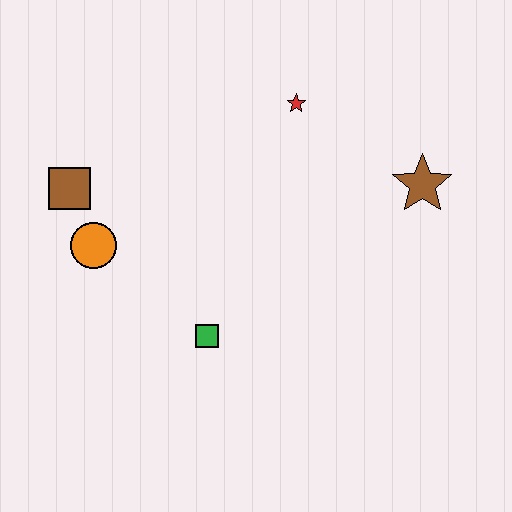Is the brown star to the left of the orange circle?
No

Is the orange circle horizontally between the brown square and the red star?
Yes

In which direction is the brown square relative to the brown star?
The brown square is to the left of the brown star.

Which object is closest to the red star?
The brown star is closest to the red star.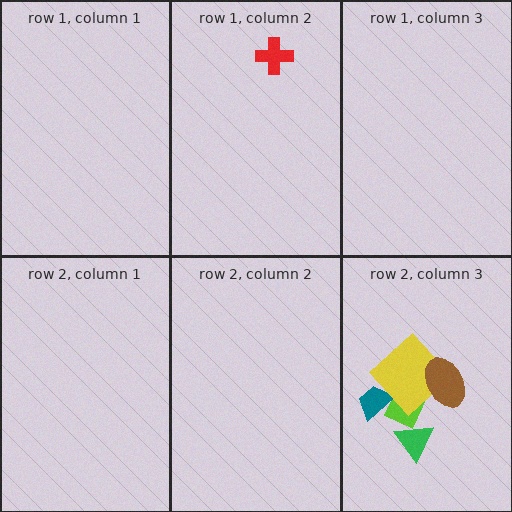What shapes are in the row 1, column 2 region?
The red cross.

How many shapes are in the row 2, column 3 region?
5.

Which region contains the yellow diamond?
The row 2, column 3 region.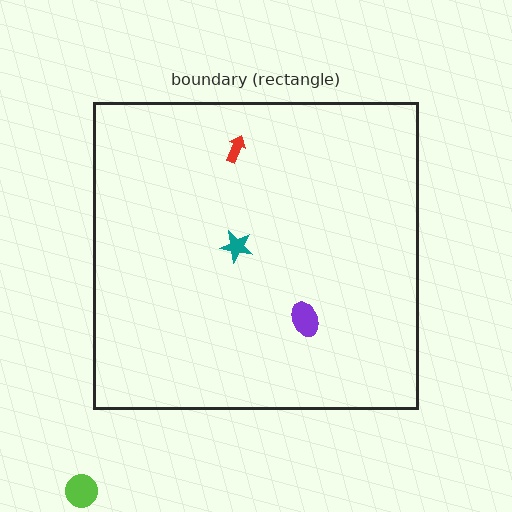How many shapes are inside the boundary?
3 inside, 1 outside.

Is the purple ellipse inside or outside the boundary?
Inside.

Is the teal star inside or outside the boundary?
Inside.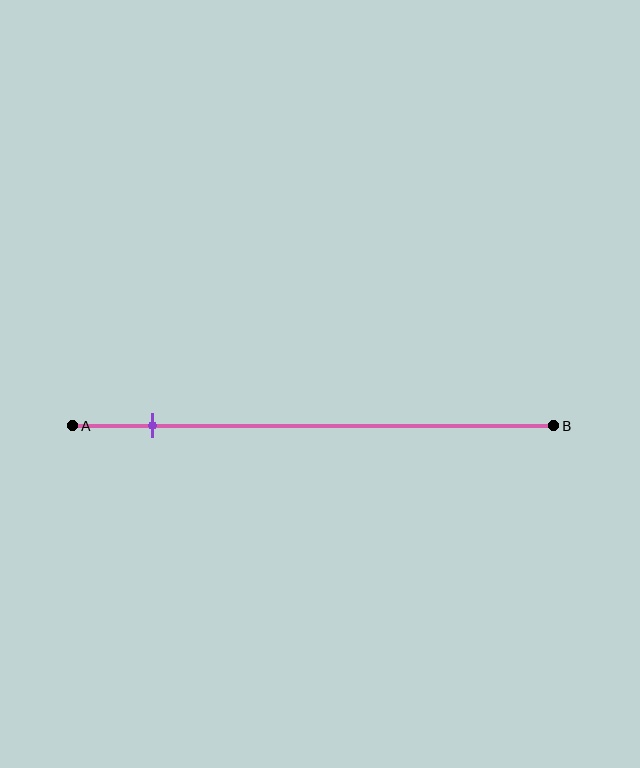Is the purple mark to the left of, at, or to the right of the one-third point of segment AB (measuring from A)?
The purple mark is to the left of the one-third point of segment AB.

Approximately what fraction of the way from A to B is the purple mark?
The purple mark is approximately 15% of the way from A to B.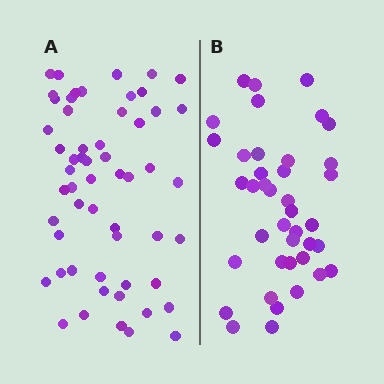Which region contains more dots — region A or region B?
Region A (the left region) has more dots.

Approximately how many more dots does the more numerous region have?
Region A has approximately 15 more dots than region B.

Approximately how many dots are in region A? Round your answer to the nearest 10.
About 60 dots. (The exact count is 56, which rounds to 60.)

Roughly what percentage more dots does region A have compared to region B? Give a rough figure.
About 40% more.